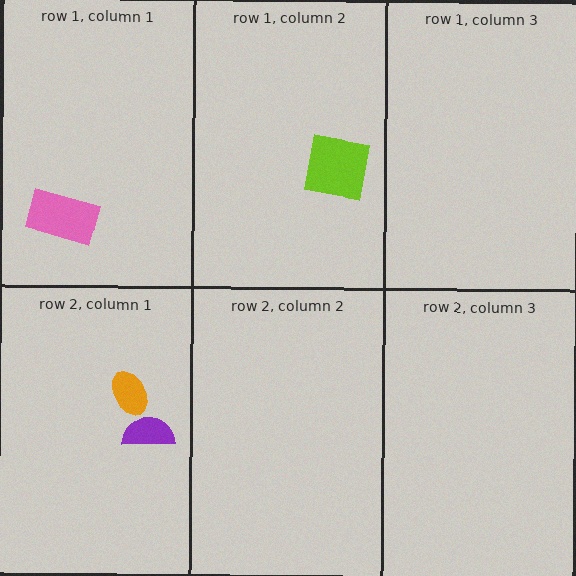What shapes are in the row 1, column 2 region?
The lime square.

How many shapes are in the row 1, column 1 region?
1.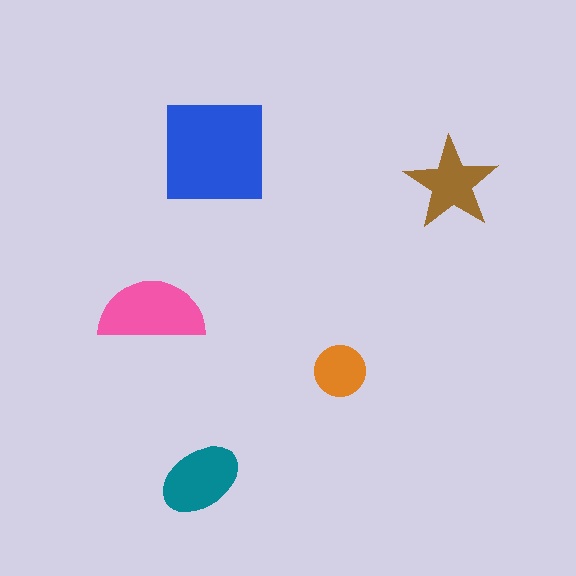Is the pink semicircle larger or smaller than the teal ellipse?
Larger.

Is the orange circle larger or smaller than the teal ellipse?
Smaller.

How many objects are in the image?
There are 5 objects in the image.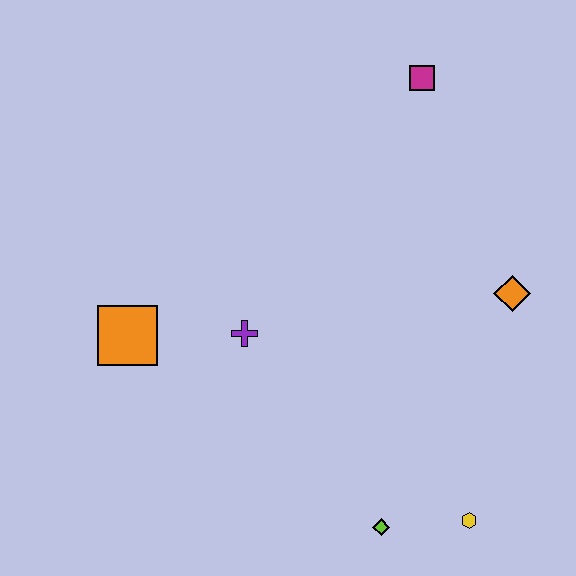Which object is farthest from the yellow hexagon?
The magenta square is farthest from the yellow hexagon.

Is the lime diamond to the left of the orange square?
No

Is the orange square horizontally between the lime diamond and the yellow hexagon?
No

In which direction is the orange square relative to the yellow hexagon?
The orange square is to the left of the yellow hexagon.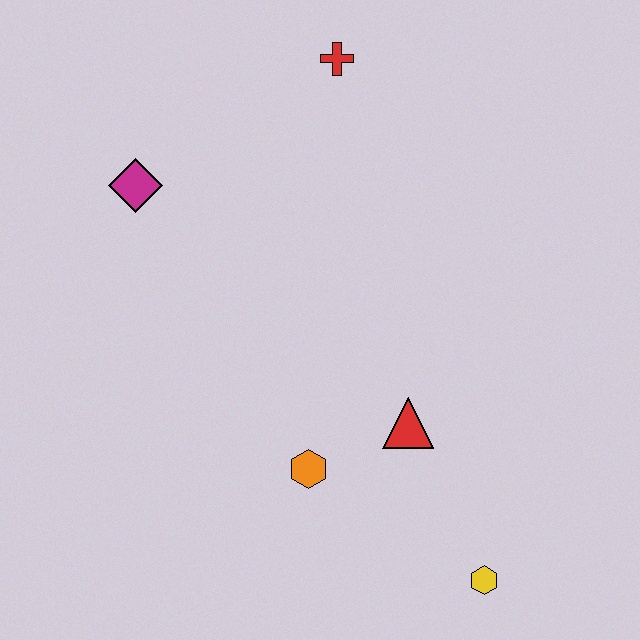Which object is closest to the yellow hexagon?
The red triangle is closest to the yellow hexagon.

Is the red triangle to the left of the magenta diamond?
No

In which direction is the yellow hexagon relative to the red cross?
The yellow hexagon is below the red cross.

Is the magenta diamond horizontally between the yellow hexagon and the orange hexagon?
No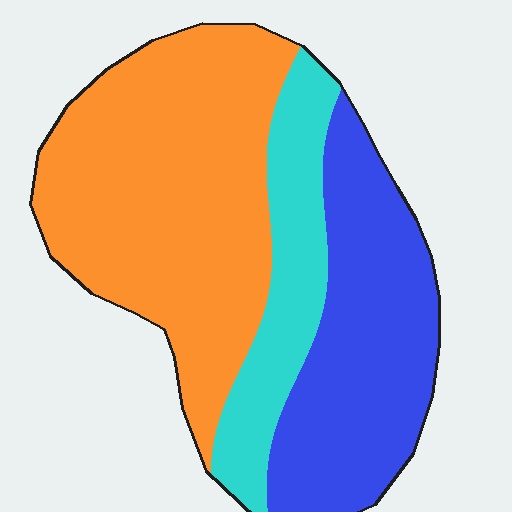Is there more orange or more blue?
Orange.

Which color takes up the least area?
Cyan, at roughly 20%.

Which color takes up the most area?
Orange, at roughly 50%.